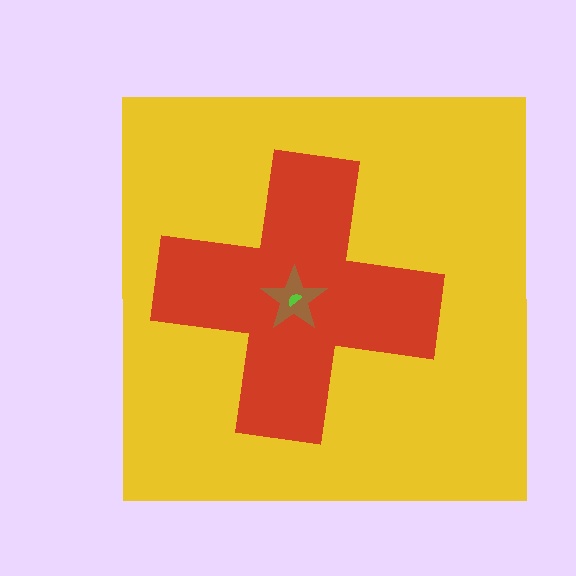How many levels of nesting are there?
4.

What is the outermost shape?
The yellow square.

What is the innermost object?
The lime semicircle.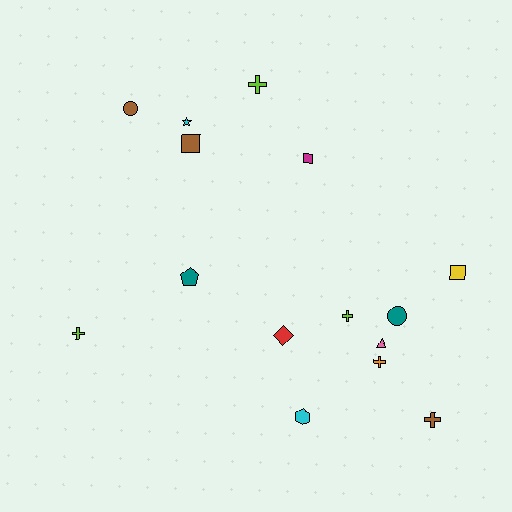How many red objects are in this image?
There is 1 red object.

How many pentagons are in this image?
There is 1 pentagon.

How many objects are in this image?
There are 15 objects.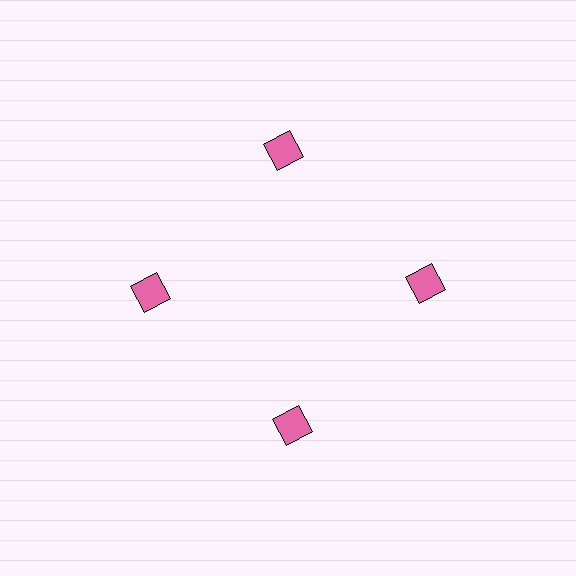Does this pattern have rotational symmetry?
Yes, this pattern has 4-fold rotational symmetry. It looks the same after rotating 90 degrees around the center.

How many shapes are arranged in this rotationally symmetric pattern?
There are 4 shapes, arranged in 4 groups of 1.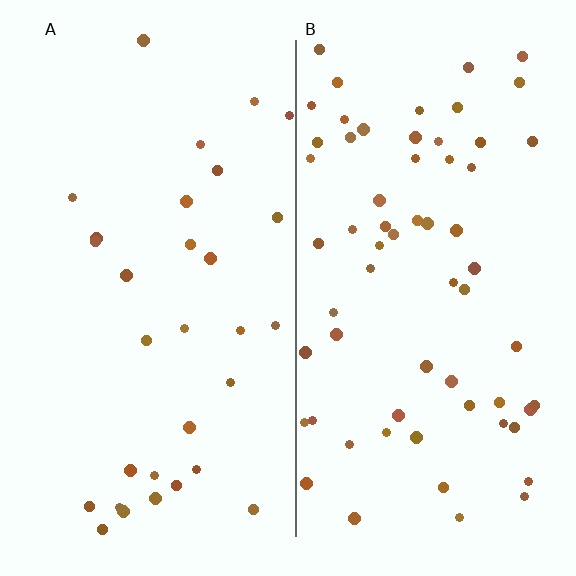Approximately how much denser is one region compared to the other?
Approximately 2.1× — region B over region A.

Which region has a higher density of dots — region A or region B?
B (the right).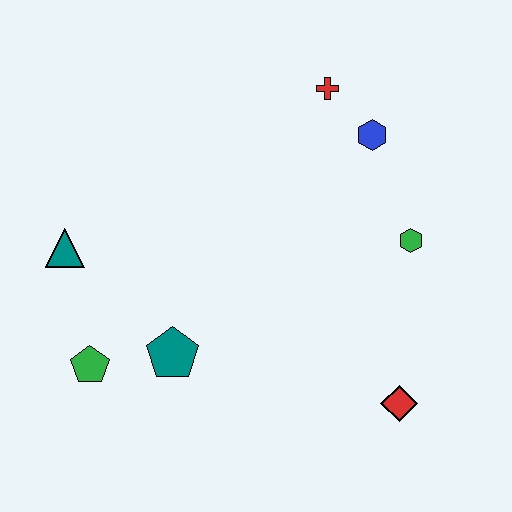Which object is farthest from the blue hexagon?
The green pentagon is farthest from the blue hexagon.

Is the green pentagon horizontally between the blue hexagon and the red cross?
No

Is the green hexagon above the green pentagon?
Yes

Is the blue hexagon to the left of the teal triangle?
No